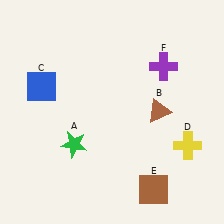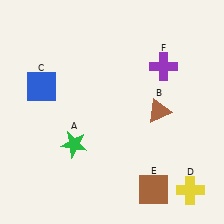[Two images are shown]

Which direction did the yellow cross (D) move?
The yellow cross (D) moved down.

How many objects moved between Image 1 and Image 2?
1 object moved between the two images.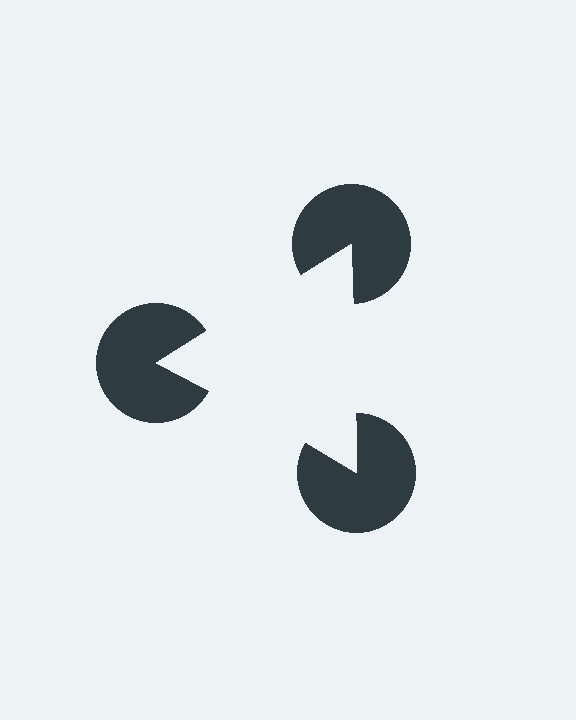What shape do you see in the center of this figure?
An illusory triangle — its edges are inferred from the aligned wedge cuts in the pac-man discs, not physically drawn.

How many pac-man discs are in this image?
There are 3 — one at each vertex of the illusory triangle.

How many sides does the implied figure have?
3 sides.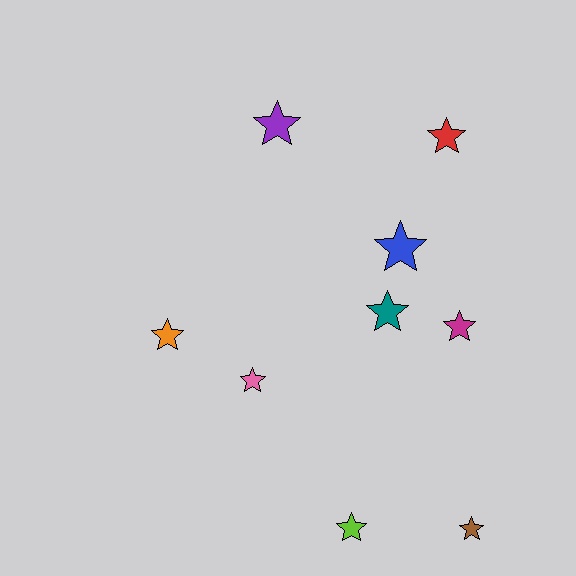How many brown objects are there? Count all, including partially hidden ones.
There is 1 brown object.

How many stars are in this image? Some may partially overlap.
There are 9 stars.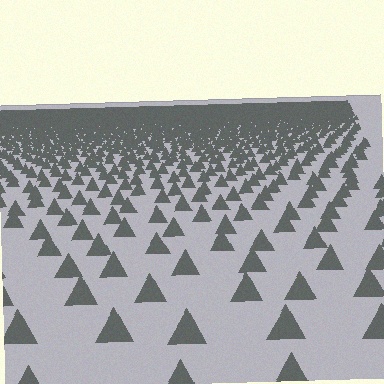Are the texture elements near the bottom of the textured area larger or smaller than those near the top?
Larger. Near the bottom, elements are closer to the viewer and appear at a bigger on-screen size.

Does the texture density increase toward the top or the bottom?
Density increases toward the top.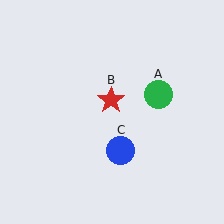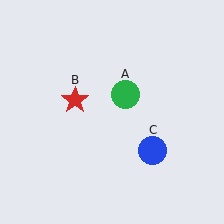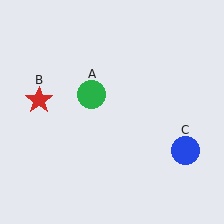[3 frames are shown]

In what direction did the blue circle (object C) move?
The blue circle (object C) moved right.